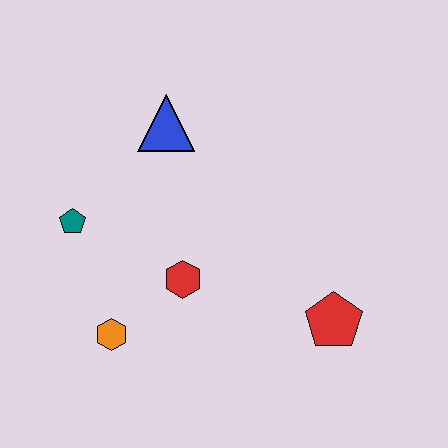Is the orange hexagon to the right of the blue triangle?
No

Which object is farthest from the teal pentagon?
The red pentagon is farthest from the teal pentagon.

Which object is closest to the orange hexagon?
The red hexagon is closest to the orange hexagon.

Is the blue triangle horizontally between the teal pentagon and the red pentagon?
Yes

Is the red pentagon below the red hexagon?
Yes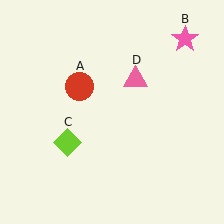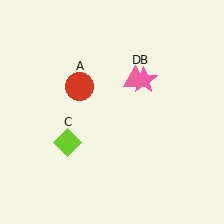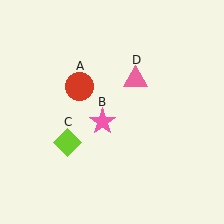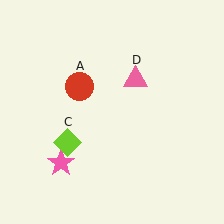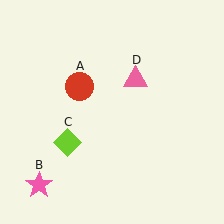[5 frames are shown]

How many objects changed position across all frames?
1 object changed position: pink star (object B).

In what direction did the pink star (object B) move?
The pink star (object B) moved down and to the left.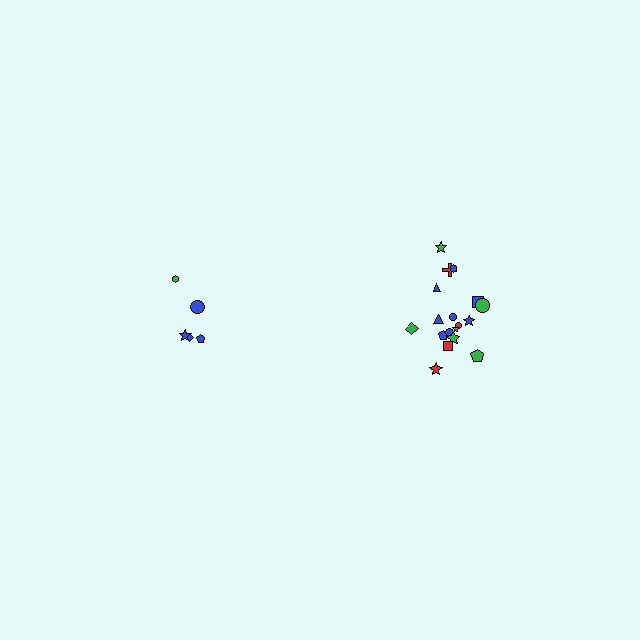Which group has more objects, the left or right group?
The right group.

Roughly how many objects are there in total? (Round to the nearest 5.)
Roughly 25 objects in total.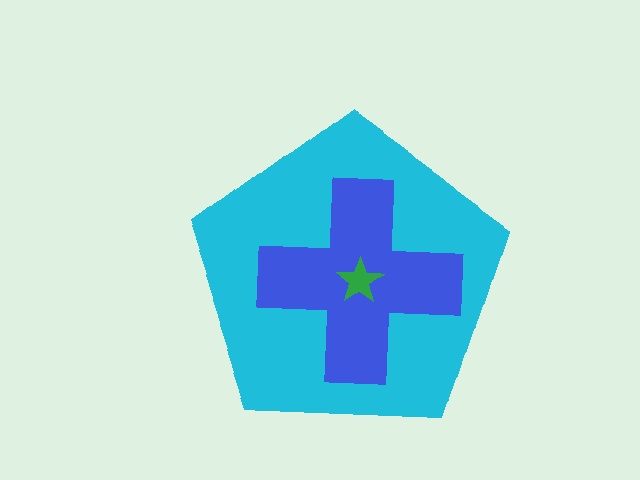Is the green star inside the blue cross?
Yes.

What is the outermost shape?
The cyan pentagon.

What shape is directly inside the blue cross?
The green star.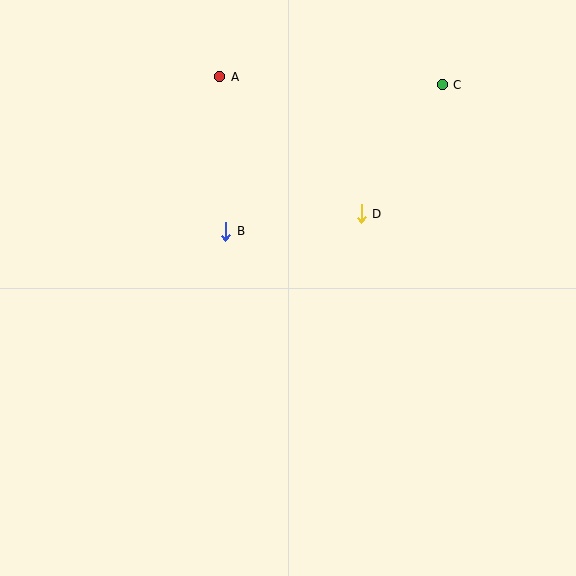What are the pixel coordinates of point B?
Point B is at (226, 231).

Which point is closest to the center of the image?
Point B at (226, 231) is closest to the center.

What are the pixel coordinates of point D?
Point D is at (361, 214).